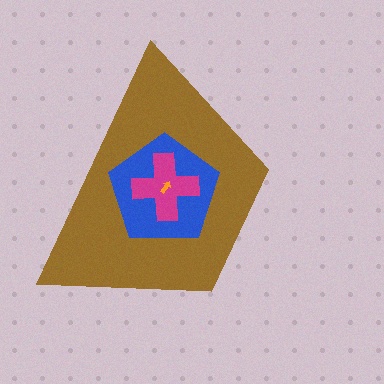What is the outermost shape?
The brown trapezoid.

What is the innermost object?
The orange arrow.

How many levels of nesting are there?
4.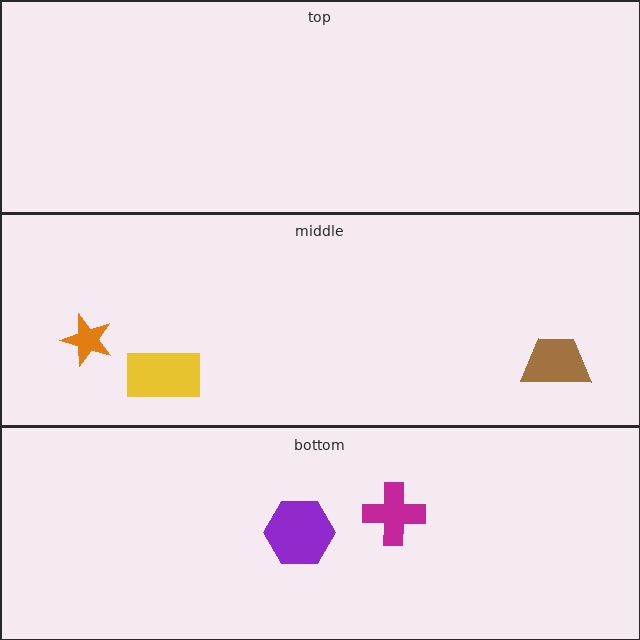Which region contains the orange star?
The middle region.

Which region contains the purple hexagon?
The bottom region.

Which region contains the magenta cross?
The bottom region.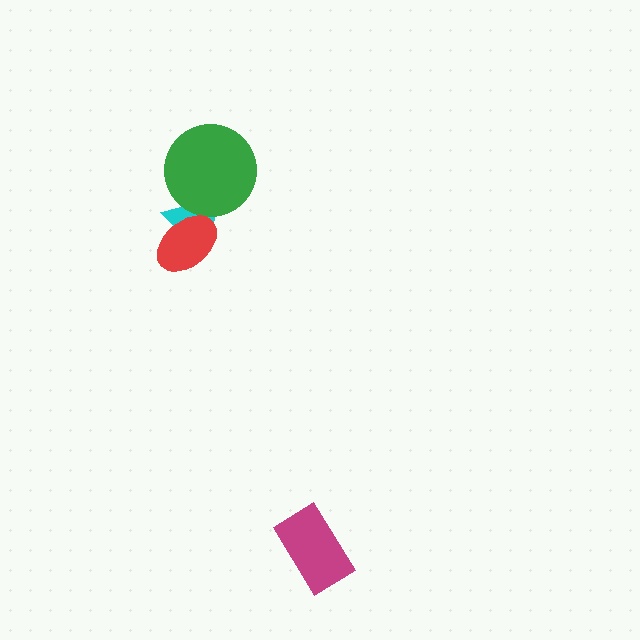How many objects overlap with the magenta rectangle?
0 objects overlap with the magenta rectangle.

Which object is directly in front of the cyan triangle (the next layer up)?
The green circle is directly in front of the cyan triangle.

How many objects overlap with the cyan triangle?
2 objects overlap with the cyan triangle.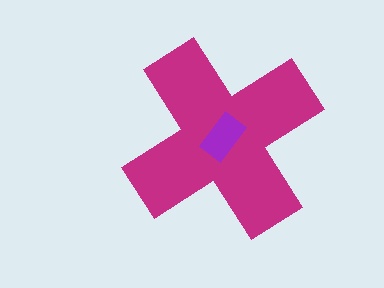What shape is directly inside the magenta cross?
The purple rectangle.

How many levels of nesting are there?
2.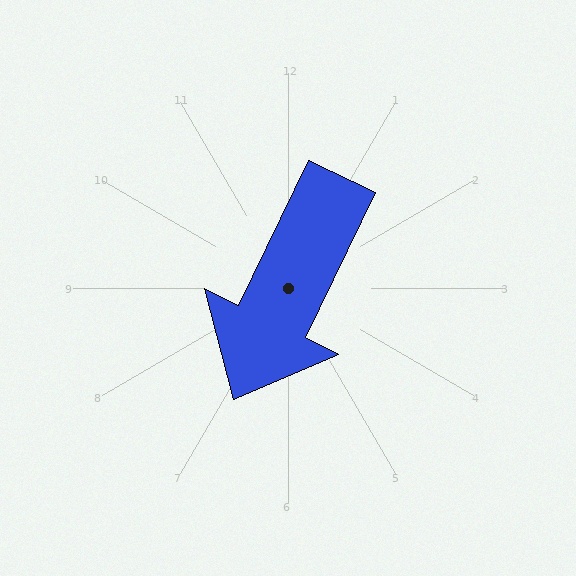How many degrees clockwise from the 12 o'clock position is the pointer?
Approximately 206 degrees.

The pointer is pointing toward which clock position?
Roughly 7 o'clock.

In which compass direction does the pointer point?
Southwest.